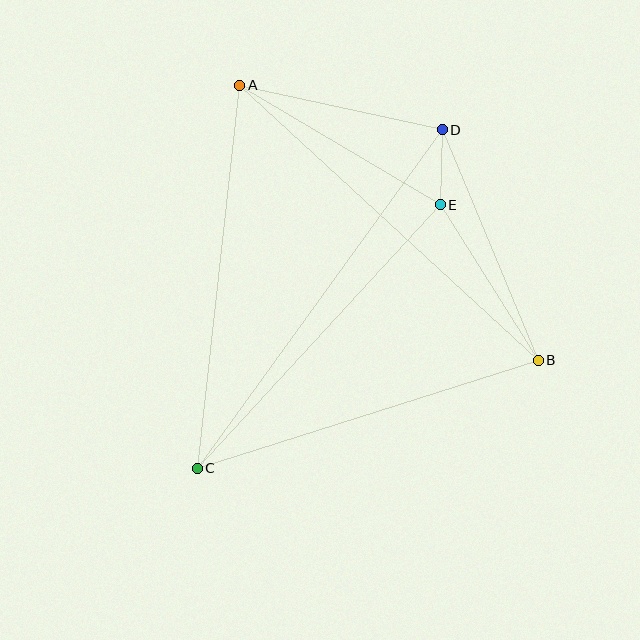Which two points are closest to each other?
Points D and E are closest to each other.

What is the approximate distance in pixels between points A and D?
The distance between A and D is approximately 207 pixels.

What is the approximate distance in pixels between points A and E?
The distance between A and E is approximately 233 pixels.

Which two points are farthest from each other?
Points C and D are farthest from each other.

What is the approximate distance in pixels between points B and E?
The distance between B and E is approximately 184 pixels.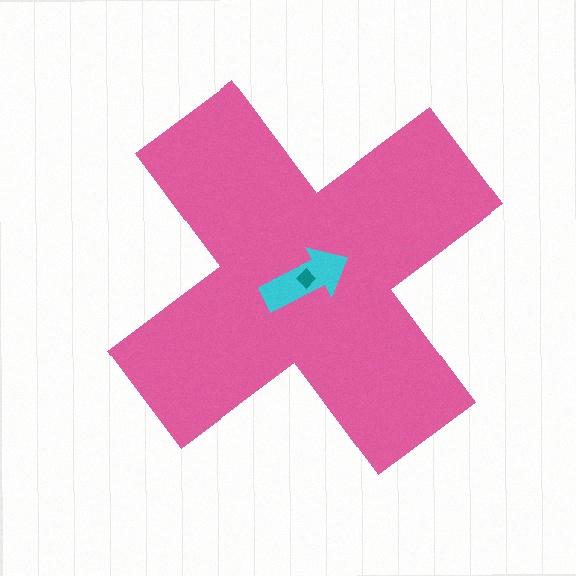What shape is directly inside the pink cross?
The cyan arrow.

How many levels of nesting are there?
3.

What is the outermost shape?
The pink cross.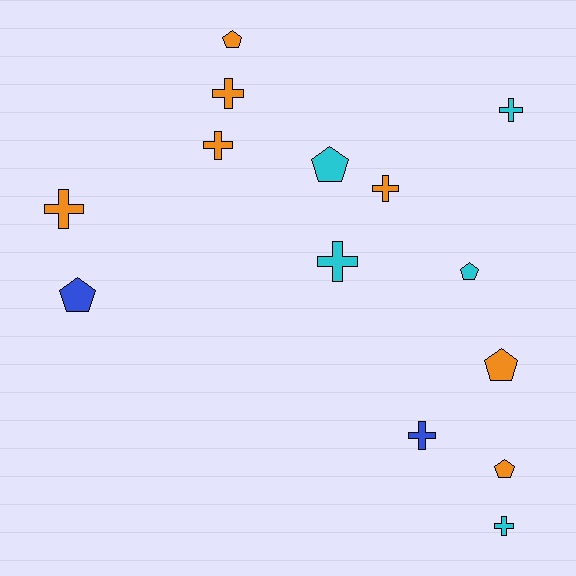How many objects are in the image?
There are 14 objects.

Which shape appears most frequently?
Cross, with 8 objects.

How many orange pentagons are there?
There are 3 orange pentagons.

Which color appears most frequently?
Orange, with 7 objects.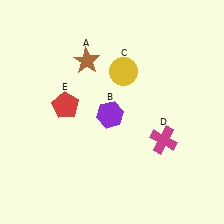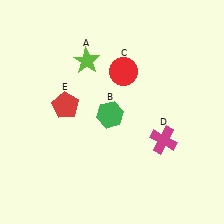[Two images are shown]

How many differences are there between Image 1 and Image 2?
There are 3 differences between the two images.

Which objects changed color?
A changed from brown to lime. B changed from purple to green. C changed from yellow to red.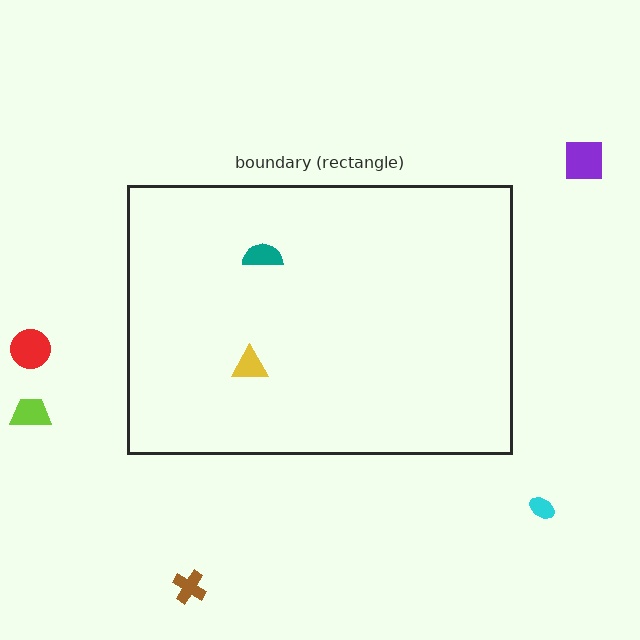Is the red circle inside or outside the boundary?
Outside.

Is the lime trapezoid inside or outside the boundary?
Outside.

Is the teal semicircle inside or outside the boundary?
Inside.